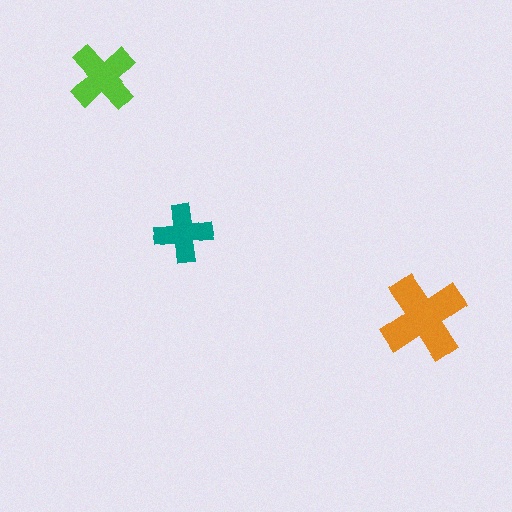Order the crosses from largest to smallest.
the orange one, the lime one, the teal one.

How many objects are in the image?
There are 3 objects in the image.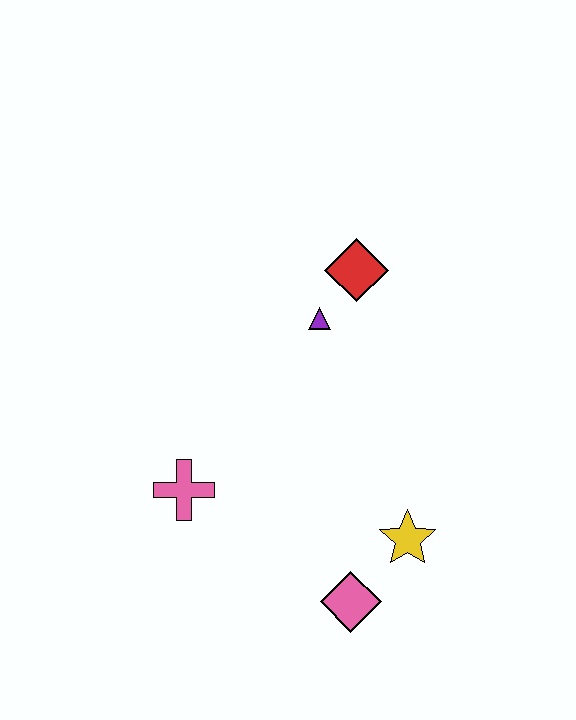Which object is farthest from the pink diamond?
The red diamond is farthest from the pink diamond.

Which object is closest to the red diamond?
The purple triangle is closest to the red diamond.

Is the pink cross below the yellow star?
No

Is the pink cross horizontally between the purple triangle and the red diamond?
No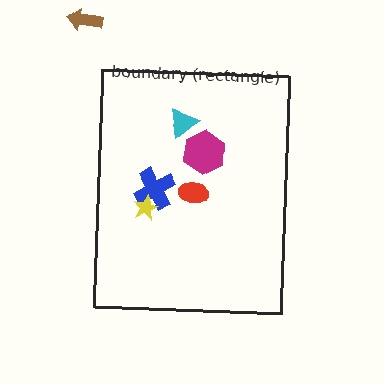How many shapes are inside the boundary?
5 inside, 1 outside.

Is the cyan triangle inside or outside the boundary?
Inside.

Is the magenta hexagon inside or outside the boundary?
Inside.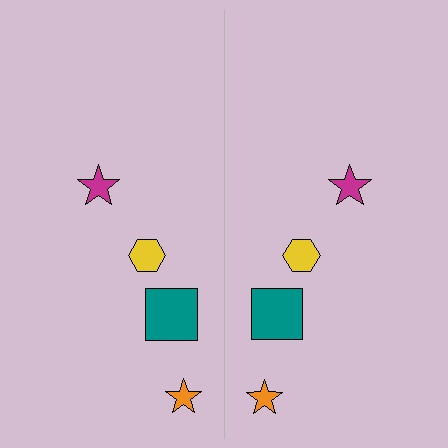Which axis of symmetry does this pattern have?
The pattern has a vertical axis of symmetry running through the center of the image.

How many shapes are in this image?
There are 8 shapes in this image.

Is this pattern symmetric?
Yes, this pattern has bilateral (reflection) symmetry.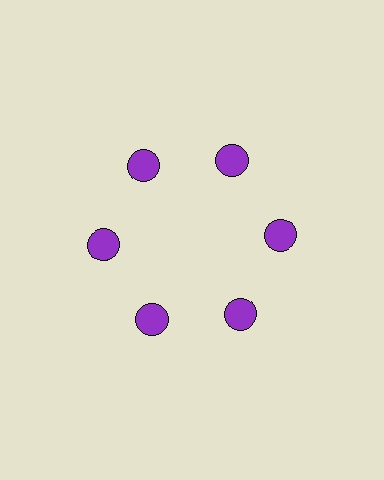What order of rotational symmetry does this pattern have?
This pattern has 6-fold rotational symmetry.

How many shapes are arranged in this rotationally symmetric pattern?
There are 6 shapes, arranged in 6 groups of 1.